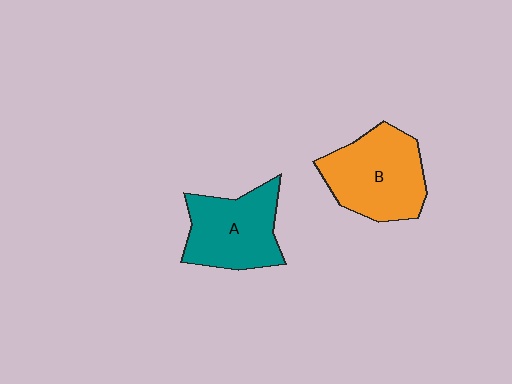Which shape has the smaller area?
Shape A (teal).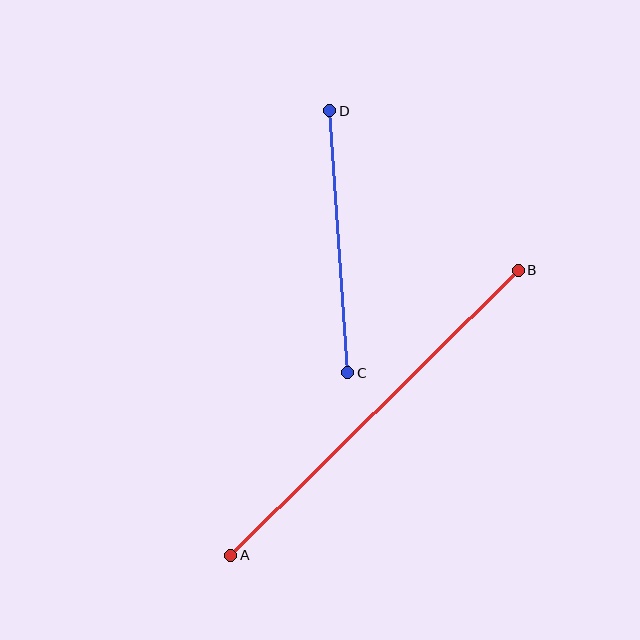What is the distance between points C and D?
The distance is approximately 263 pixels.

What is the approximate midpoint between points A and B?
The midpoint is at approximately (375, 413) pixels.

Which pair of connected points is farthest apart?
Points A and B are farthest apart.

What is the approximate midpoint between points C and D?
The midpoint is at approximately (339, 242) pixels.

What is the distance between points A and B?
The distance is approximately 405 pixels.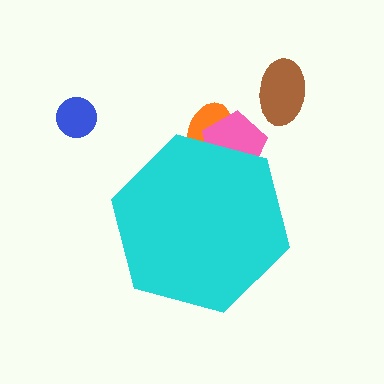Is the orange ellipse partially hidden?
Yes, the orange ellipse is partially hidden behind the cyan hexagon.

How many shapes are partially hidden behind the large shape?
2 shapes are partially hidden.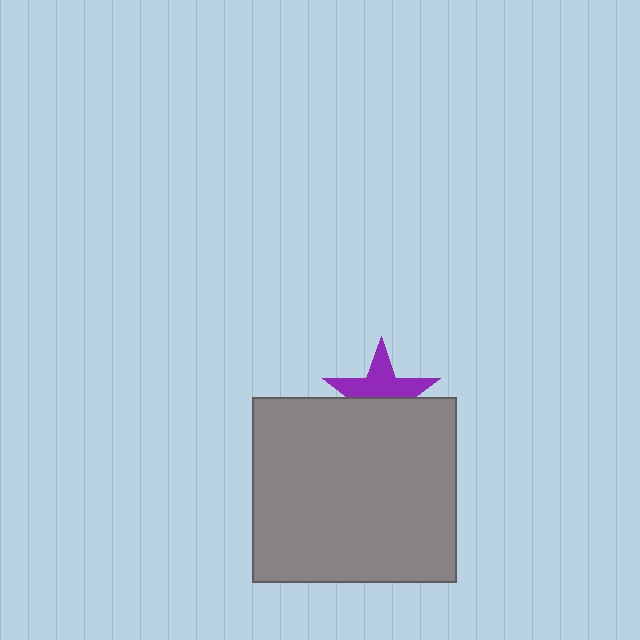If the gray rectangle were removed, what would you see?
You would see the complete purple star.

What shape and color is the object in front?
The object in front is a gray rectangle.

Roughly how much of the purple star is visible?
About half of it is visible (roughly 54%).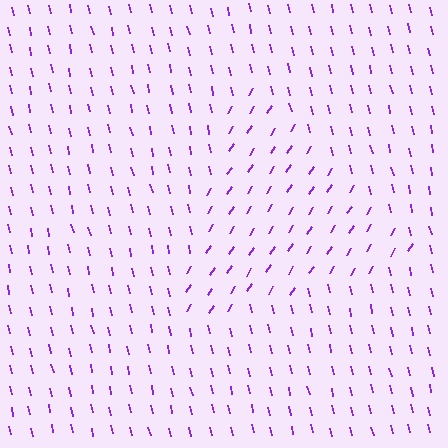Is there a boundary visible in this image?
Yes, there is a texture boundary formed by a change in line orientation.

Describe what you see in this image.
The image is filled with small purple line segments. A triangle region in the image has lines oriented differently from the surrounding lines, creating a visible texture boundary.